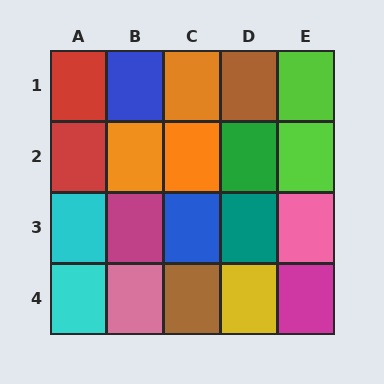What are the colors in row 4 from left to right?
Cyan, pink, brown, yellow, magenta.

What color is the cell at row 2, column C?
Orange.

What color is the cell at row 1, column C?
Orange.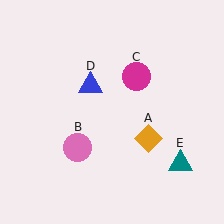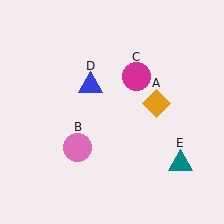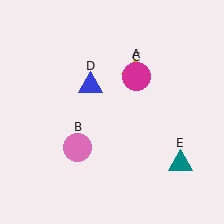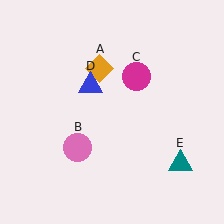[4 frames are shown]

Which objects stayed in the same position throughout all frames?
Pink circle (object B) and magenta circle (object C) and blue triangle (object D) and teal triangle (object E) remained stationary.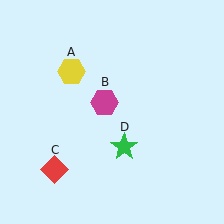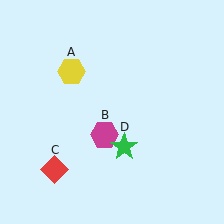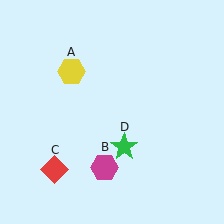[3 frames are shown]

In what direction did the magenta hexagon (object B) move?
The magenta hexagon (object B) moved down.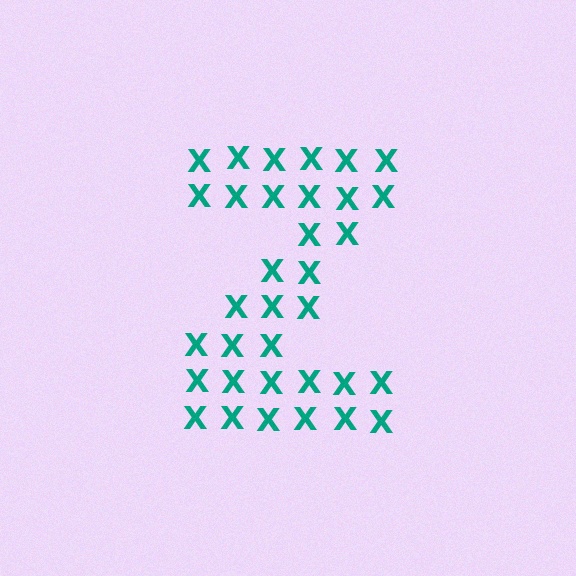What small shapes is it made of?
It is made of small letter X's.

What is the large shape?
The large shape is the letter Z.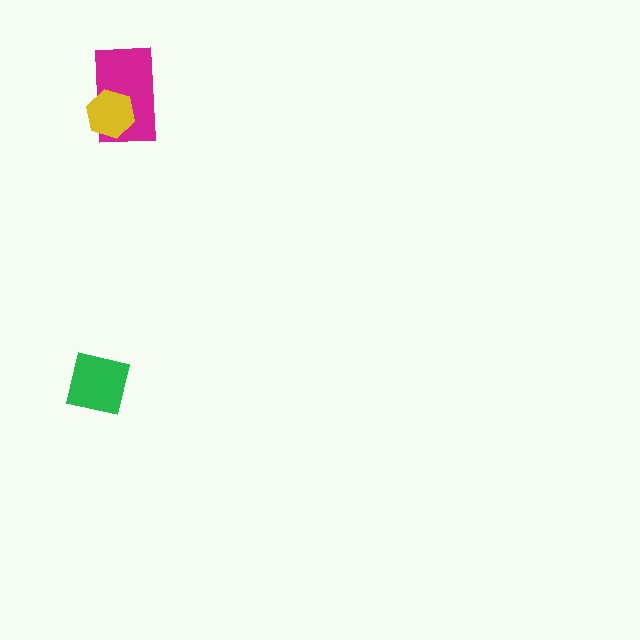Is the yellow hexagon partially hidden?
No, no other shape covers it.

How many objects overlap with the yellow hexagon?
1 object overlaps with the yellow hexagon.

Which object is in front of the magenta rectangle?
The yellow hexagon is in front of the magenta rectangle.